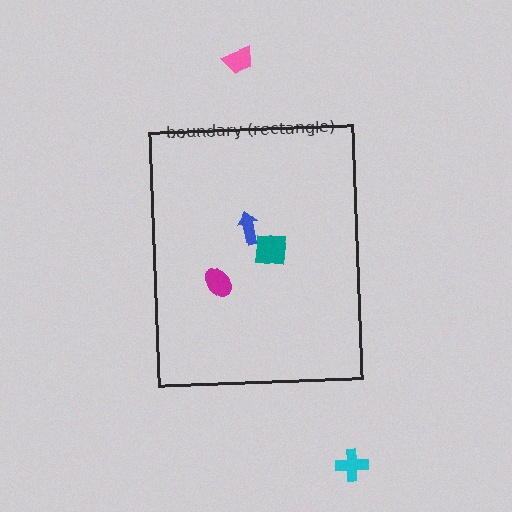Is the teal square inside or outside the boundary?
Inside.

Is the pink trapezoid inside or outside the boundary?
Outside.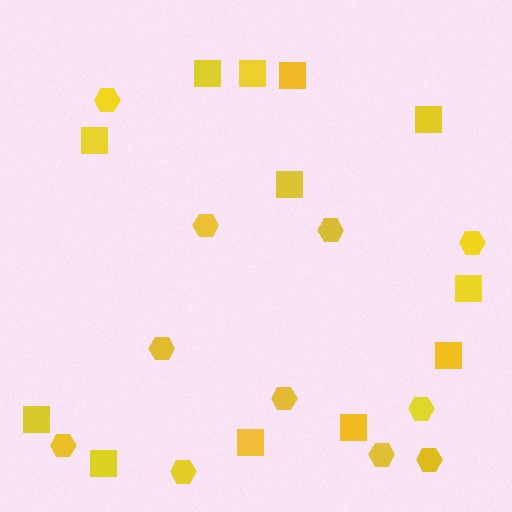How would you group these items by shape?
There are 2 groups: one group of squares (12) and one group of hexagons (11).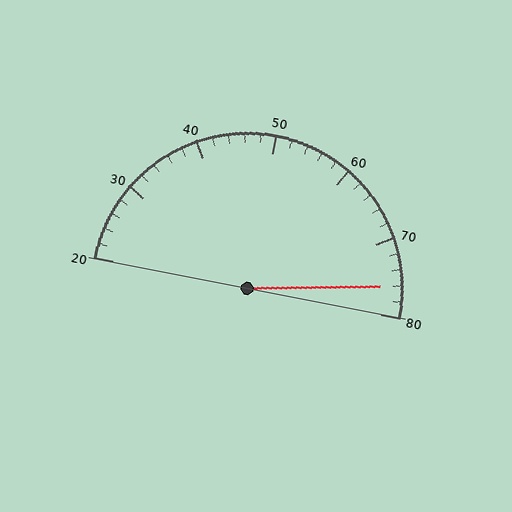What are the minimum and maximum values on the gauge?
The gauge ranges from 20 to 80.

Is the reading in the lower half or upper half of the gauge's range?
The reading is in the upper half of the range (20 to 80).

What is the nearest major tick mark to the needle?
The nearest major tick mark is 80.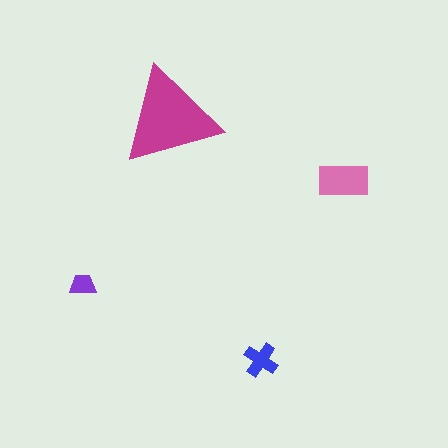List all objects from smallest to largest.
The purple trapezoid, the blue cross, the pink rectangle, the magenta triangle.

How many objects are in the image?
There are 4 objects in the image.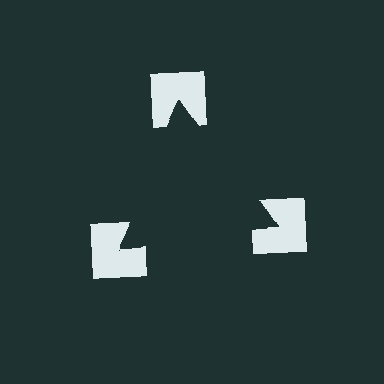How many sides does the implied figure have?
3 sides.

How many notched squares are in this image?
There are 3 — one at each vertex of the illusory triangle.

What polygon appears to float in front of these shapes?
An illusory triangle — its edges are inferred from the aligned wedge cuts in the notched squares, not physically drawn.